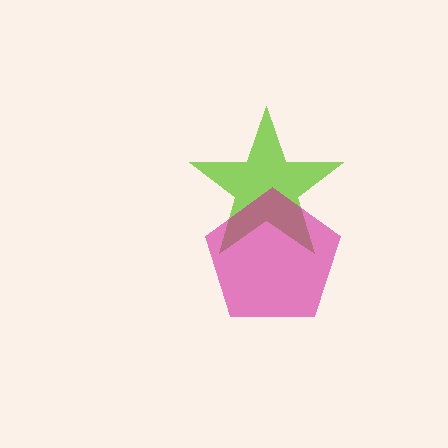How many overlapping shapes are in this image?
There are 2 overlapping shapes in the image.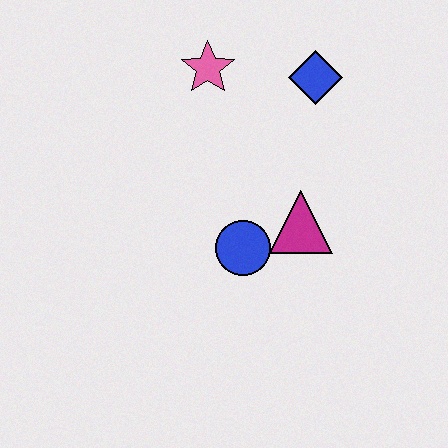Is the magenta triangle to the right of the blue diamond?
No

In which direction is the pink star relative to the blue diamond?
The pink star is to the left of the blue diamond.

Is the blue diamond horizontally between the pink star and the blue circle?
No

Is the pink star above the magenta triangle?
Yes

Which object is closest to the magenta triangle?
The blue circle is closest to the magenta triangle.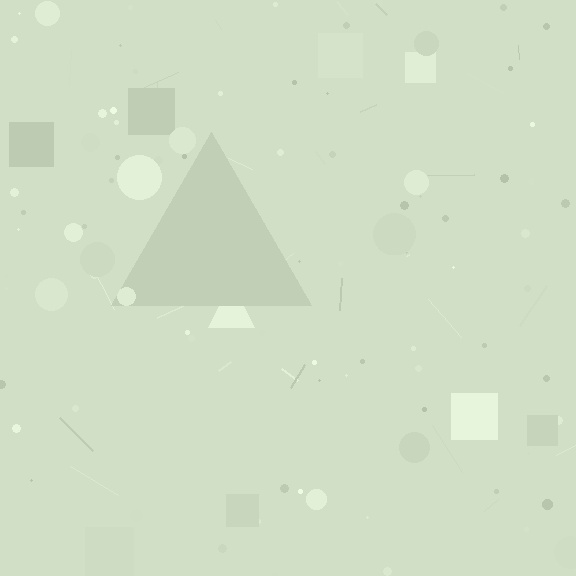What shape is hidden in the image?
A triangle is hidden in the image.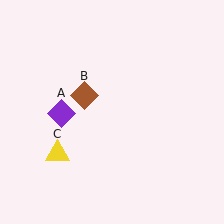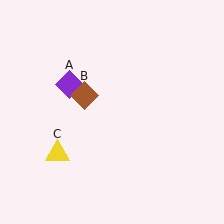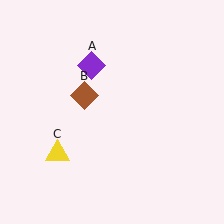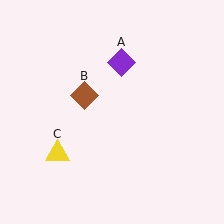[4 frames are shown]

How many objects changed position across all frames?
1 object changed position: purple diamond (object A).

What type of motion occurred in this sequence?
The purple diamond (object A) rotated clockwise around the center of the scene.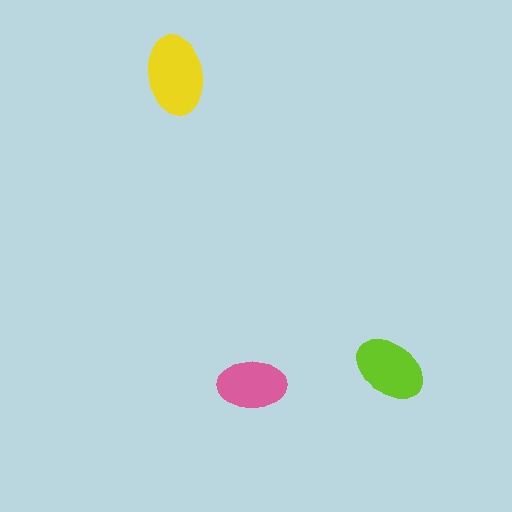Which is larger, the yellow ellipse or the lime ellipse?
The yellow one.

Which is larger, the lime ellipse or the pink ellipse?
The lime one.